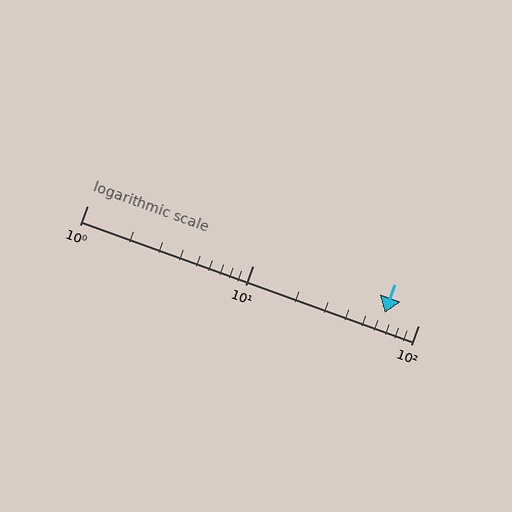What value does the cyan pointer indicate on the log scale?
The pointer indicates approximately 63.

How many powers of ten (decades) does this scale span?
The scale spans 2 decades, from 1 to 100.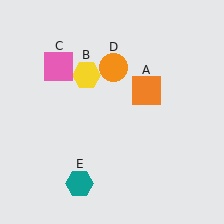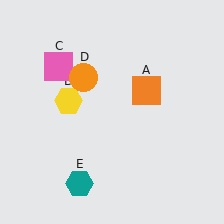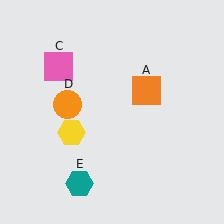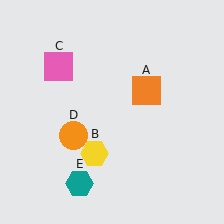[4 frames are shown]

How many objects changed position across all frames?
2 objects changed position: yellow hexagon (object B), orange circle (object D).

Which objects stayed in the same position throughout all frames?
Orange square (object A) and pink square (object C) and teal hexagon (object E) remained stationary.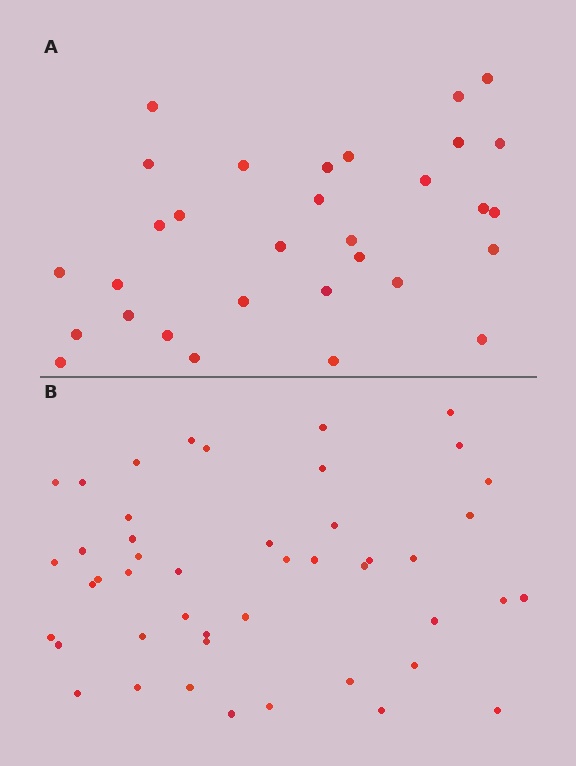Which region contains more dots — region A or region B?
Region B (the bottom region) has more dots.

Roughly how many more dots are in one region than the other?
Region B has approximately 15 more dots than region A.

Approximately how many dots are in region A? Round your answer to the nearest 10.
About 30 dots. (The exact count is 31, which rounds to 30.)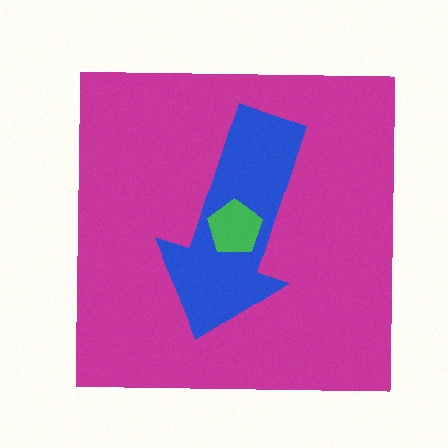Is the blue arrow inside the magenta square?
Yes.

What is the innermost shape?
The green pentagon.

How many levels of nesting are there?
3.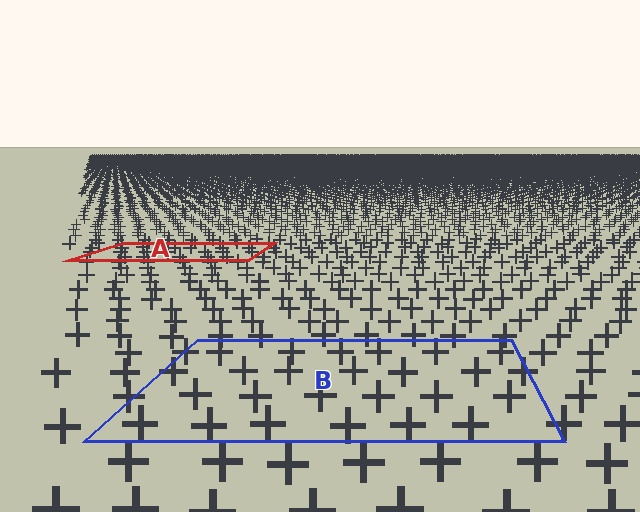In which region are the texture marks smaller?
The texture marks are smaller in region A, because it is farther away.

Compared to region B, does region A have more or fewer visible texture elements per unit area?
Region A has more texture elements per unit area — they are packed more densely because it is farther away.